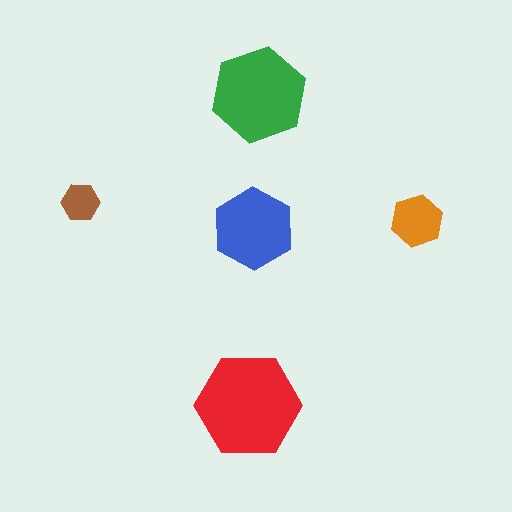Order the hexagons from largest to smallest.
the red one, the green one, the blue one, the orange one, the brown one.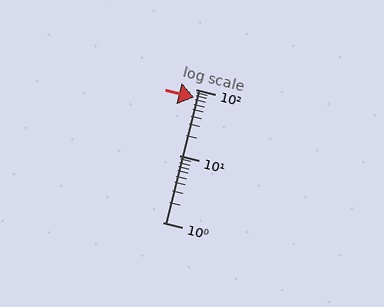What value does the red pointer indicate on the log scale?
The pointer indicates approximately 75.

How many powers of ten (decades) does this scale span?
The scale spans 2 decades, from 1 to 100.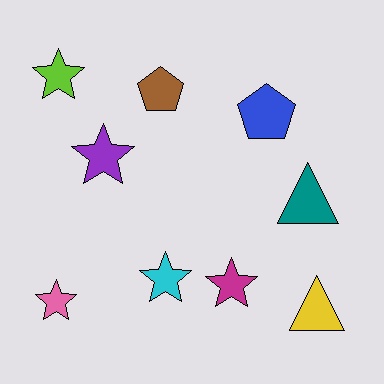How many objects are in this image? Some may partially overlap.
There are 9 objects.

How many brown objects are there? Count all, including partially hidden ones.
There is 1 brown object.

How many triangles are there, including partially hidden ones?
There are 2 triangles.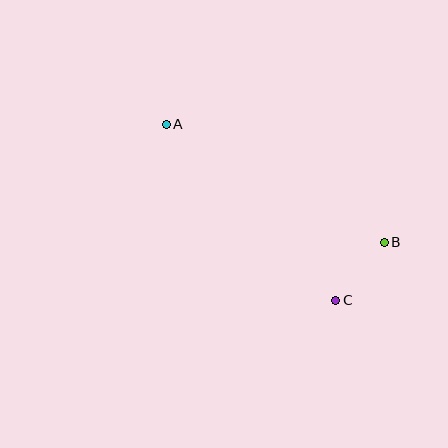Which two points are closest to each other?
Points B and C are closest to each other.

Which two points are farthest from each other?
Points A and B are farthest from each other.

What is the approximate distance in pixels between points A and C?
The distance between A and C is approximately 244 pixels.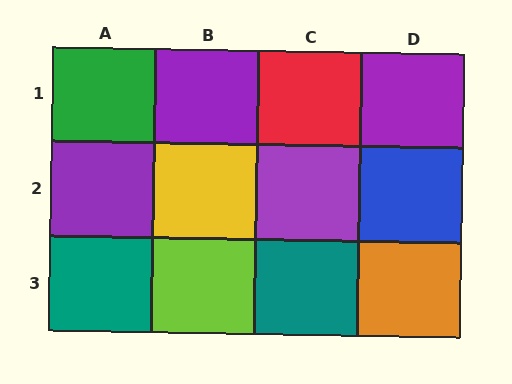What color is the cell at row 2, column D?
Blue.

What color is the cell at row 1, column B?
Purple.